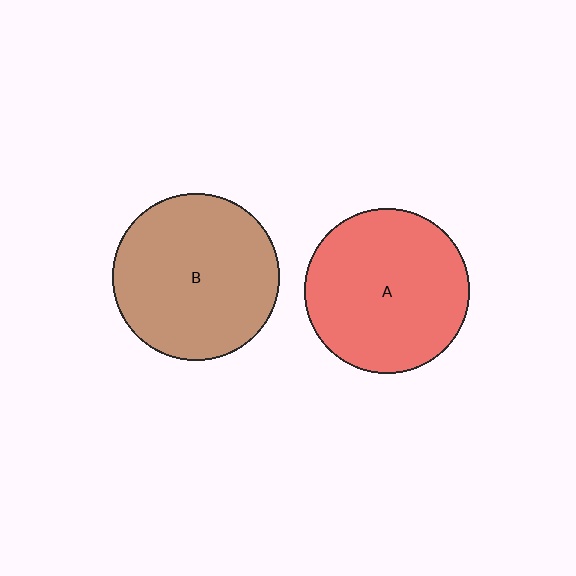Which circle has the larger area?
Circle B (brown).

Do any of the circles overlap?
No, none of the circles overlap.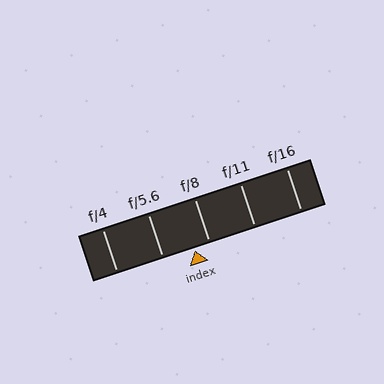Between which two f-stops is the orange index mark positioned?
The index mark is between f/5.6 and f/8.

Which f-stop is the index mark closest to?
The index mark is closest to f/8.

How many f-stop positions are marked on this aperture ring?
There are 5 f-stop positions marked.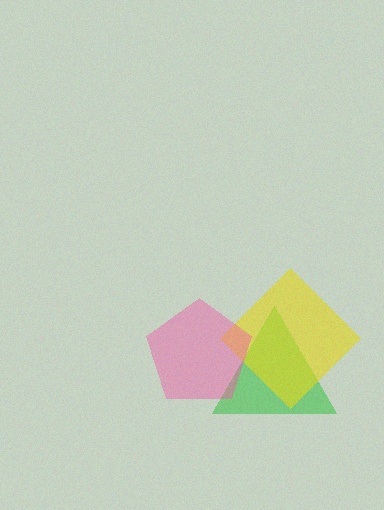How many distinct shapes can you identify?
There are 3 distinct shapes: a green triangle, a yellow diamond, a pink pentagon.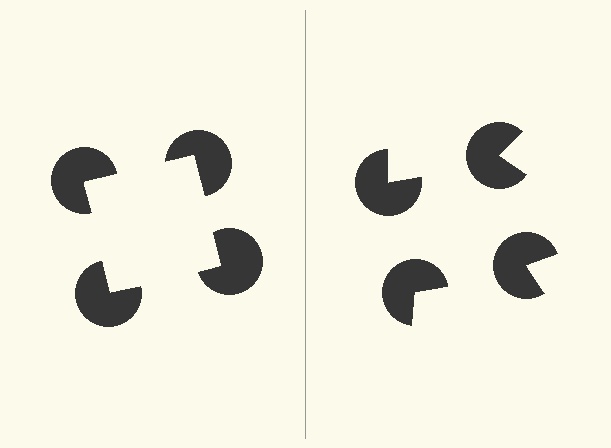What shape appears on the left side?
An illusory square.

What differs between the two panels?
The pac-man discs are positioned identically on both sides; only the wedge orientations differ. On the left they align to a square; on the right they are misaligned.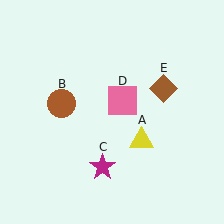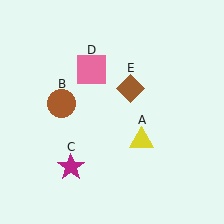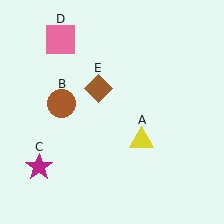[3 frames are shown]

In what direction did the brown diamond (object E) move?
The brown diamond (object E) moved left.